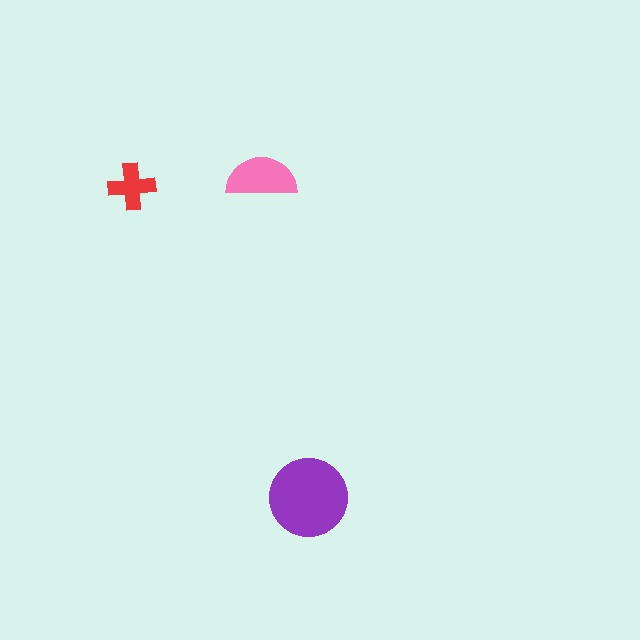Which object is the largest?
The purple circle.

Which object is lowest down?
The purple circle is bottommost.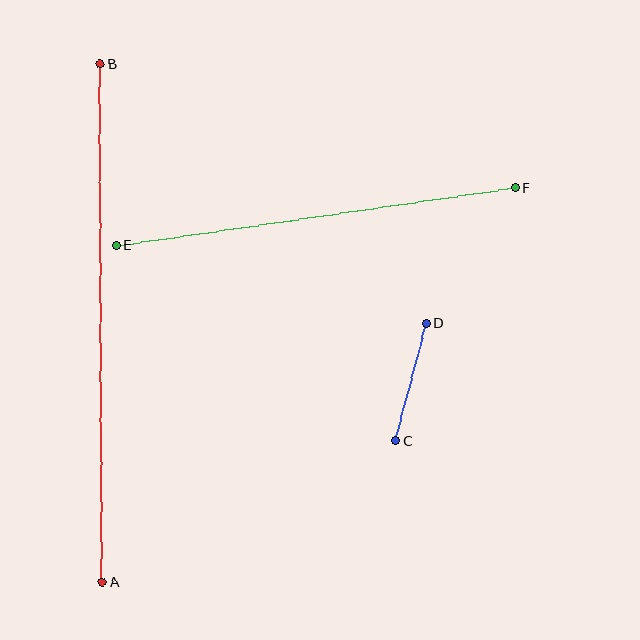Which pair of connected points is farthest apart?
Points A and B are farthest apart.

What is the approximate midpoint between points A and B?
The midpoint is at approximately (101, 323) pixels.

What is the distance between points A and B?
The distance is approximately 518 pixels.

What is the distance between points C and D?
The distance is approximately 121 pixels.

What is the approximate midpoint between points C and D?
The midpoint is at approximately (411, 382) pixels.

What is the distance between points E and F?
The distance is approximately 403 pixels.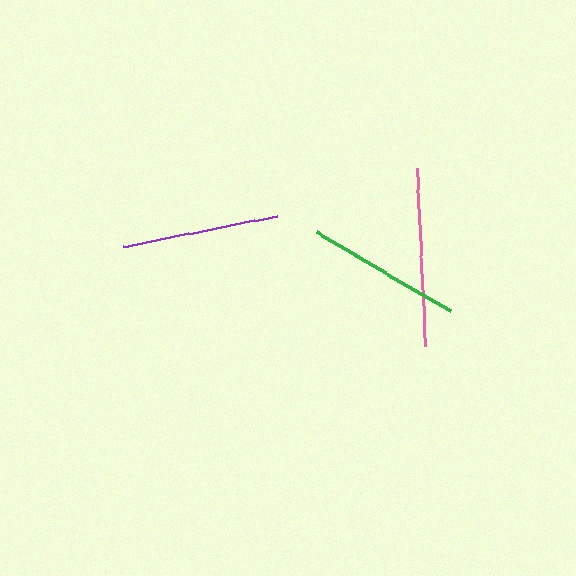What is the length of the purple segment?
The purple segment is approximately 158 pixels long.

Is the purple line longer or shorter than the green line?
The purple line is longer than the green line.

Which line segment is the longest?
The pink line is the longest at approximately 178 pixels.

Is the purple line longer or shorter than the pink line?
The pink line is longer than the purple line.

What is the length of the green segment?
The green segment is approximately 155 pixels long.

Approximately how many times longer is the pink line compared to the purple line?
The pink line is approximately 1.1 times the length of the purple line.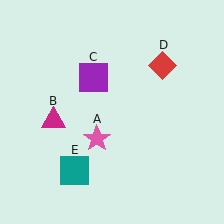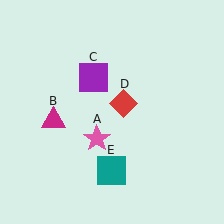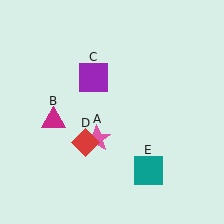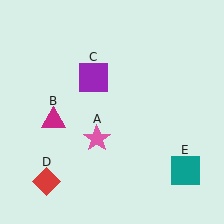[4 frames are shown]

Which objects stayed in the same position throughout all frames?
Pink star (object A) and magenta triangle (object B) and purple square (object C) remained stationary.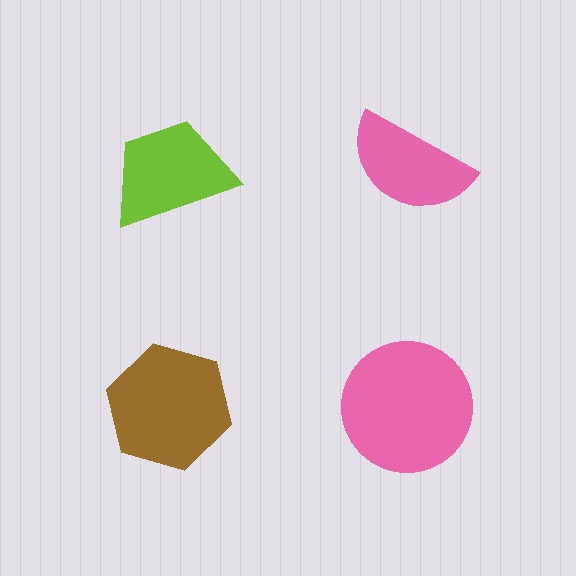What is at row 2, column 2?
A pink circle.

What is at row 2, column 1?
A brown hexagon.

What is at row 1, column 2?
A pink semicircle.